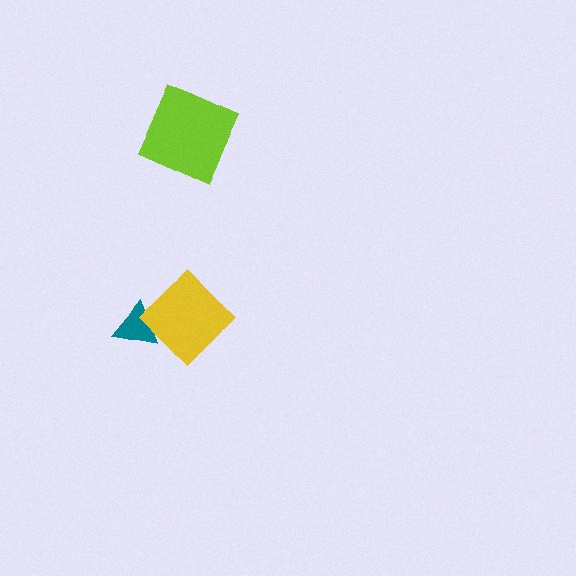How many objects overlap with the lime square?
0 objects overlap with the lime square.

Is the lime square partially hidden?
No, no other shape covers it.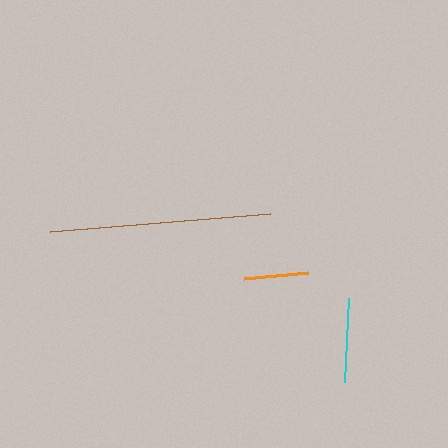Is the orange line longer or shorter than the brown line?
The brown line is longer than the orange line.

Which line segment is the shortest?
The orange line is the shortest at approximately 65 pixels.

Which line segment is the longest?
The brown line is the longest at approximately 220 pixels.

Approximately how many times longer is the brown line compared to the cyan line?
The brown line is approximately 2.6 times the length of the cyan line.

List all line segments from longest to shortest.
From longest to shortest: brown, cyan, orange.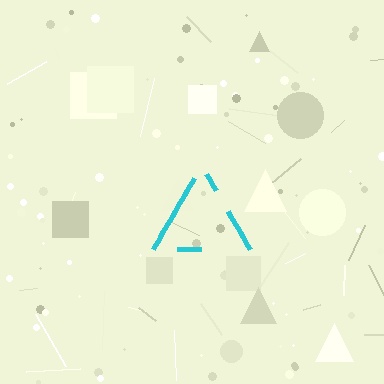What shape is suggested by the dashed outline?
The dashed outline suggests a triangle.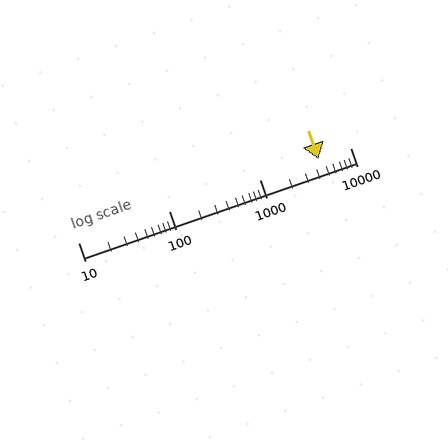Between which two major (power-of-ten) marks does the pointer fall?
The pointer is between 1000 and 10000.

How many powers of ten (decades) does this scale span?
The scale spans 3 decades, from 10 to 10000.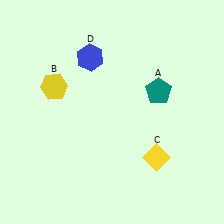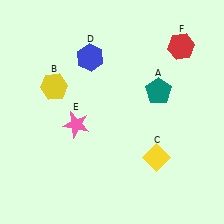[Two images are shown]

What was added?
A pink star (E), a red hexagon (F) were added in Image 2.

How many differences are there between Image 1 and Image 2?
There are 2 differences between the two images.